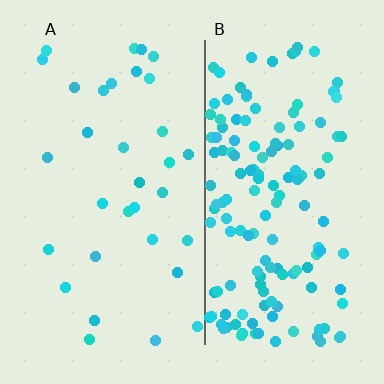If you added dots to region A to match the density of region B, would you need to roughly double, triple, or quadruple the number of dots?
Approximately quadruple.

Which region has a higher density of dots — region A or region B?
B (the right).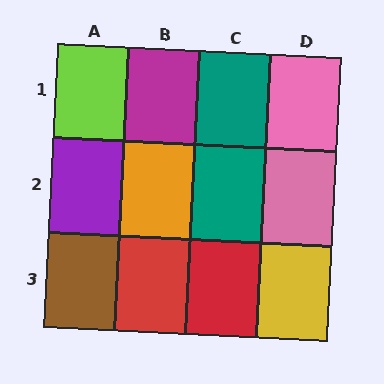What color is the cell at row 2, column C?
Teal.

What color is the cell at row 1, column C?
Teal.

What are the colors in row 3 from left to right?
Brown, red, red, yellow.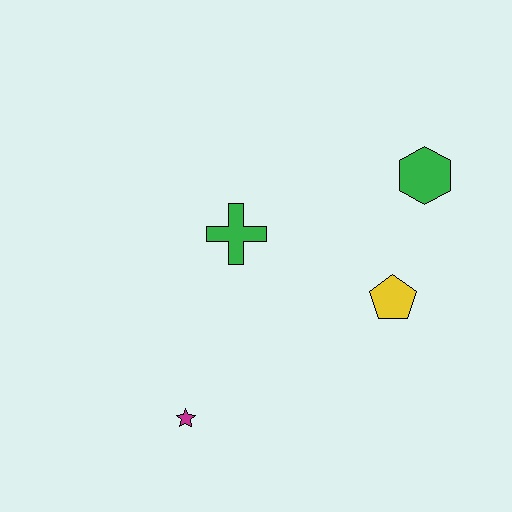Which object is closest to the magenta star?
The green cross is closest to the magenta star.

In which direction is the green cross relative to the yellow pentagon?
The green cross is to the left of the yellow pentagon.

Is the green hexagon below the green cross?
No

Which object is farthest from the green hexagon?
The magenta star is farthest from the green hexagon.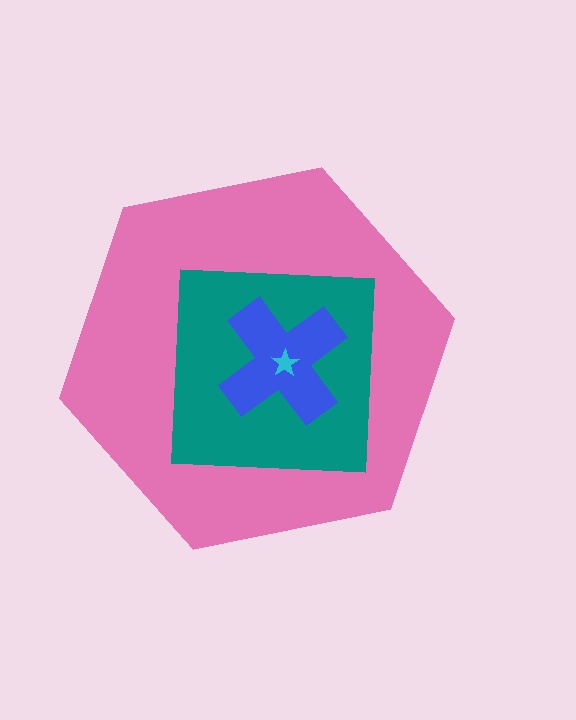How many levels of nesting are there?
4.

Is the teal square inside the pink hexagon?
Yes.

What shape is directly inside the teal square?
The blue cross.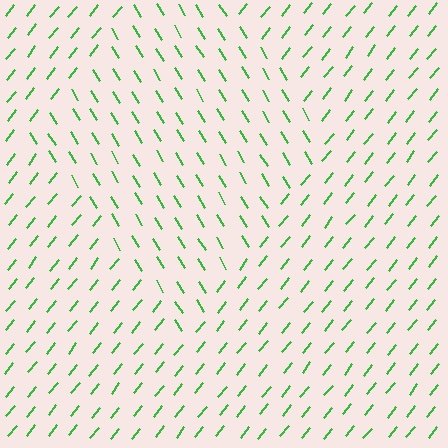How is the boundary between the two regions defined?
The boundary is defined purely by a change in line orientation (approximately 70 degrees difference). All lines are the same color and thickness.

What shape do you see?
I see a diamond.